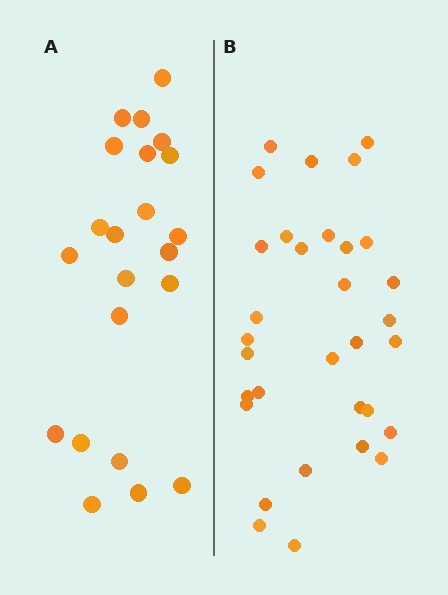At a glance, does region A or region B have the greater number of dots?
Region B (the right region) has more dots.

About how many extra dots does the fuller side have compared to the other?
Region B has roughly 10 or so more dots than region A.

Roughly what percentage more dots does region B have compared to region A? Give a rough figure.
About 45% more.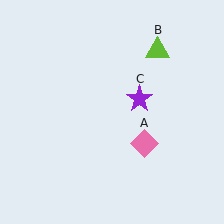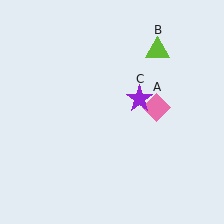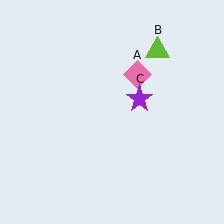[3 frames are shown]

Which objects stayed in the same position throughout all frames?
Lime triangle (object B) and purple star (object C) remained stationary.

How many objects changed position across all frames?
1 object changed position: pink diamond (object A).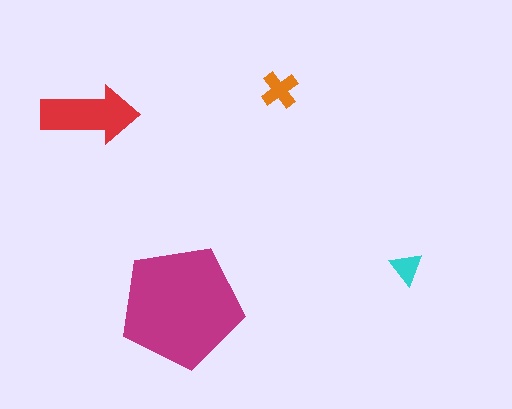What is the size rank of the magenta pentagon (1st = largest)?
1st.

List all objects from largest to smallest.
The magenta pentagon, the red arrow, the orange cross, the cyan triangle.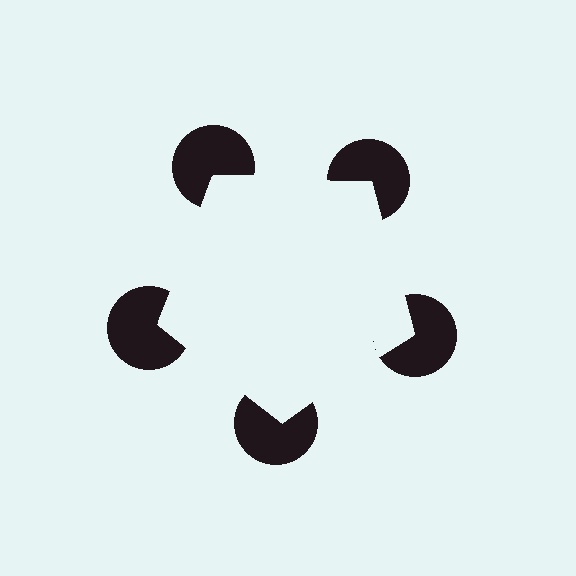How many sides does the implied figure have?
5 sides.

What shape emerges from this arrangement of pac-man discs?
An illusory pentagon — its edges are inferred from the aligned wedge cuts in the pac-man discs, not physically drawn.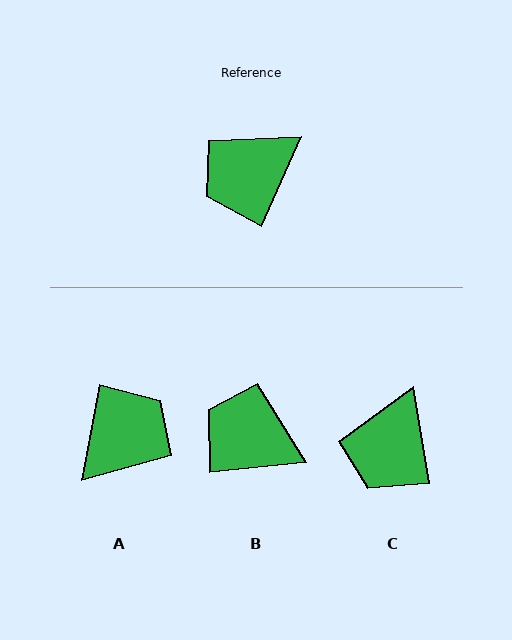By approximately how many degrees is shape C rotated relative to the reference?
Approximately 34 degrees counter-clockwise.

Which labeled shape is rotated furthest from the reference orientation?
A, about 167 degrees away.